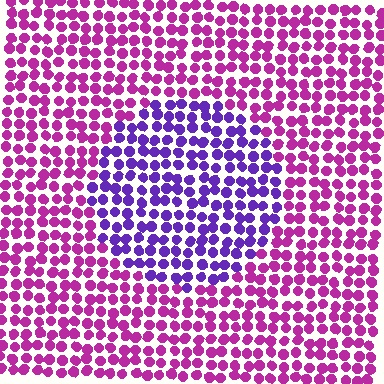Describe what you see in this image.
The image is filled with small magenta elements in a uniform arrangement. A circle-shaped region is visible where the elements are tinted to a slightly different hue, forming a subtle color boundary.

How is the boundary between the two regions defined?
The boundary is defined purely by a slight shift in hue (about 45 degrees). Spacing, size, and orientation are identical on both sides.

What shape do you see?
I see a circle.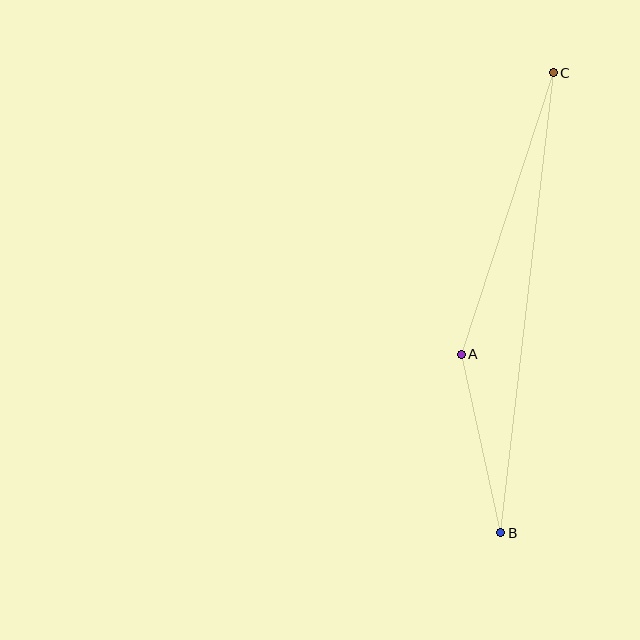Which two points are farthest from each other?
Points B and C are farthest from each other.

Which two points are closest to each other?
Points A and B are closest to each other.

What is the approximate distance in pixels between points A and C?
The distance between A and C is approximately 296 pixels.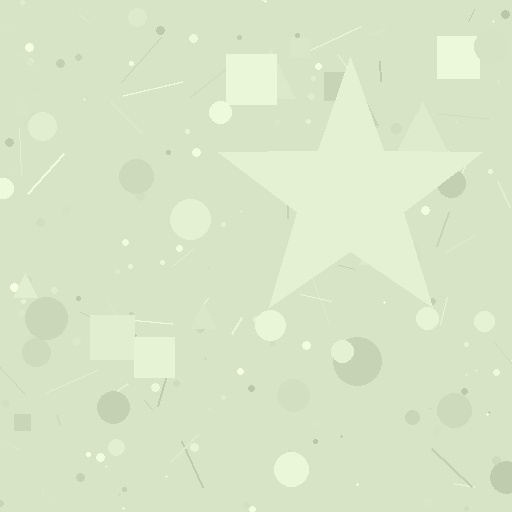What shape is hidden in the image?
A star is hidden in the image.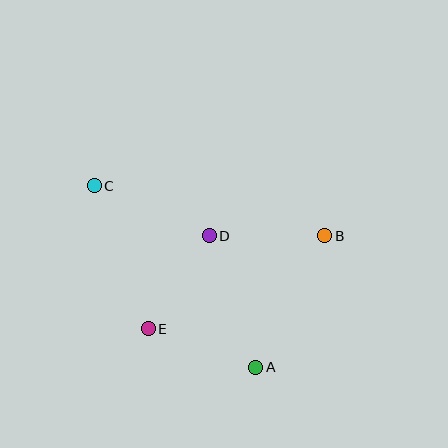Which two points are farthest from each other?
Points A and C are farthest from each other.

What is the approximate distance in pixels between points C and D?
The distance between C and D is approximately 125 pixels.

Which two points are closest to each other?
Points D and E are closest to each other.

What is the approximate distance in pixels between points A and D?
The distance between A and D is approximately 139 pixels.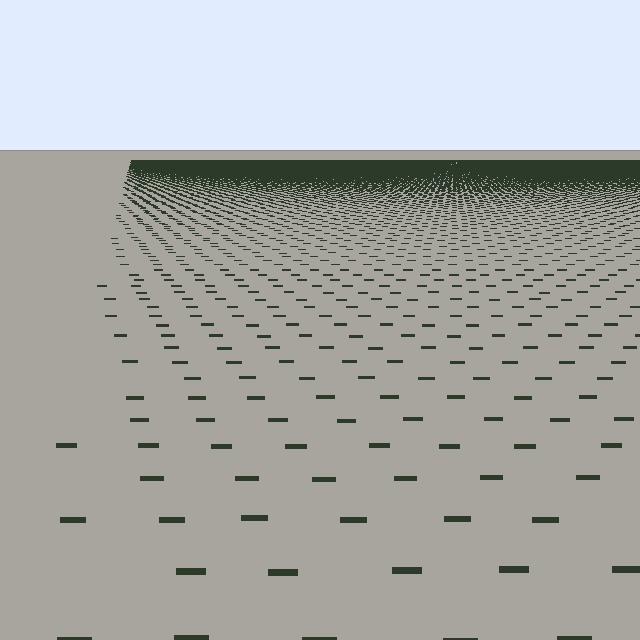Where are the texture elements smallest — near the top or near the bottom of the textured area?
Near the top.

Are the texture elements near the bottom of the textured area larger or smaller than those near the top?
Larger. Near the bottom, elements are closer to the viewer and appear at a bigger on-screen size.